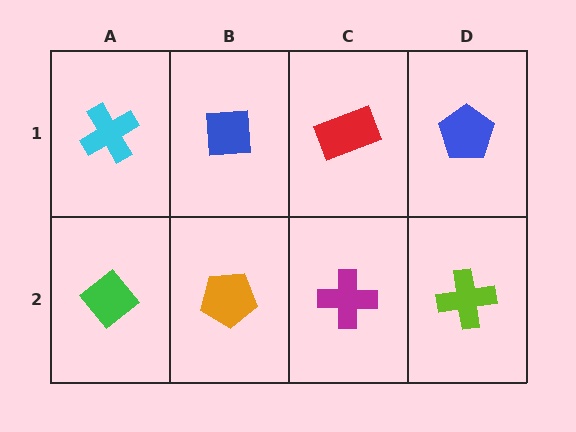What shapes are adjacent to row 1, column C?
A magenta cross (row 2, column C), a blue square (row 1, column B), a blue pentagon (row 1, column D).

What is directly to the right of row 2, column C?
A lime cross.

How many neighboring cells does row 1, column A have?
2.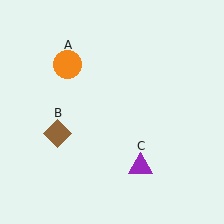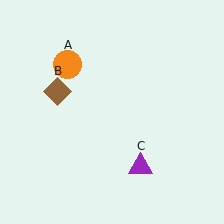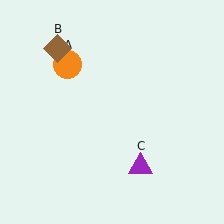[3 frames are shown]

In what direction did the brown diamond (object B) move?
The brown diamond (object B) moved up.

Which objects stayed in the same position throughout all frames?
Orange circle (object A) and purple triangle (object C) remained stationary.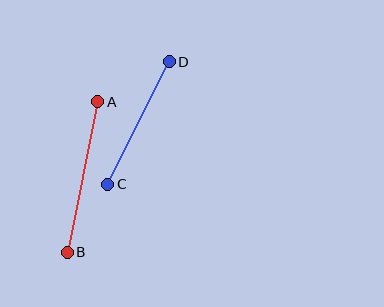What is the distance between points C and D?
The distance is approximately 137 pixels.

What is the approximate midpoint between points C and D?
The midpoint is at approximately (139, 123) pixels.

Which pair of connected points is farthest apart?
Points A and B are farthest apart.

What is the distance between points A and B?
The distance is approximately 154 pixels.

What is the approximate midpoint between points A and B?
The midpoint is at approximately (82, 177) pixels.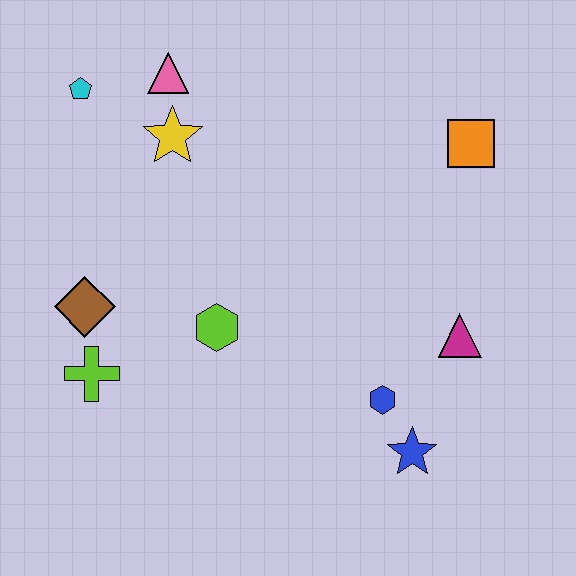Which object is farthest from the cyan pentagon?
The blue star is farthest from the cyan pentagon.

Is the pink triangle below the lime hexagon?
No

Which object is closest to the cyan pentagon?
The pink triangle is closest to the cyan pentagon.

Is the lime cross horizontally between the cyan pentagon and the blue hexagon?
Yes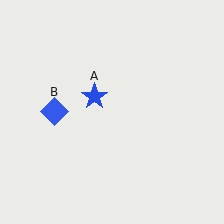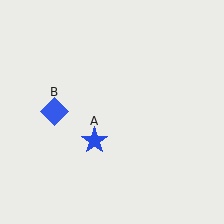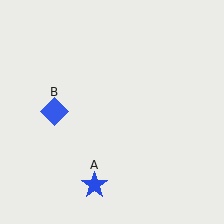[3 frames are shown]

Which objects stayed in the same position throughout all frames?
Blue diamond (object B) remained stationary.